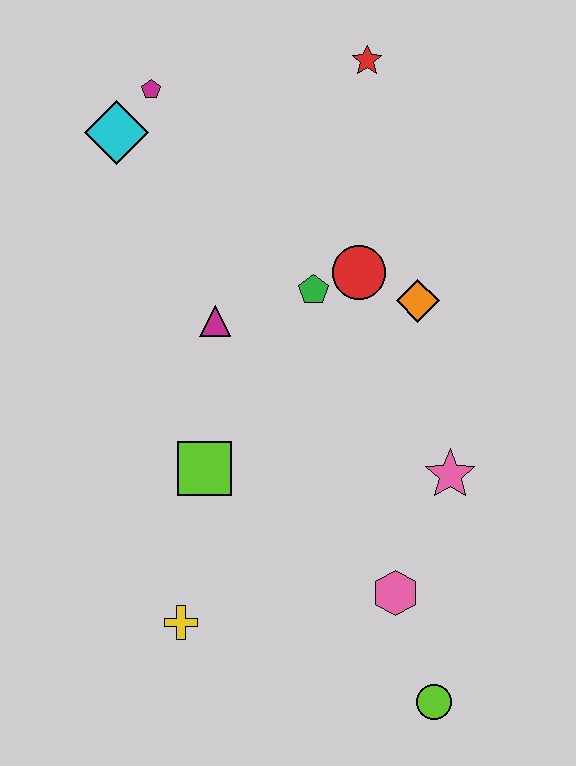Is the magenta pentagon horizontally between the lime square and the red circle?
No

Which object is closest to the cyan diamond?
The magenta pentagon is closest to the cyan diamond.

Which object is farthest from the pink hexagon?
The magenta pentagon is farthest from the pink hexagon.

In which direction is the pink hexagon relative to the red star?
The pink hexagon is below the red star.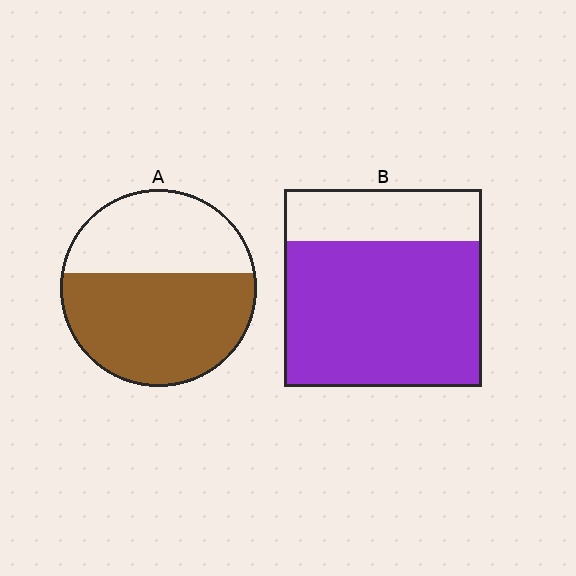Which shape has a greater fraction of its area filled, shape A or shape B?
Shape B.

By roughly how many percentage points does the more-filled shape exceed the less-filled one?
By roughly 15 percentage points (B over A).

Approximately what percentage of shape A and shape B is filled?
A is approximately 60% and B is approximately 75%.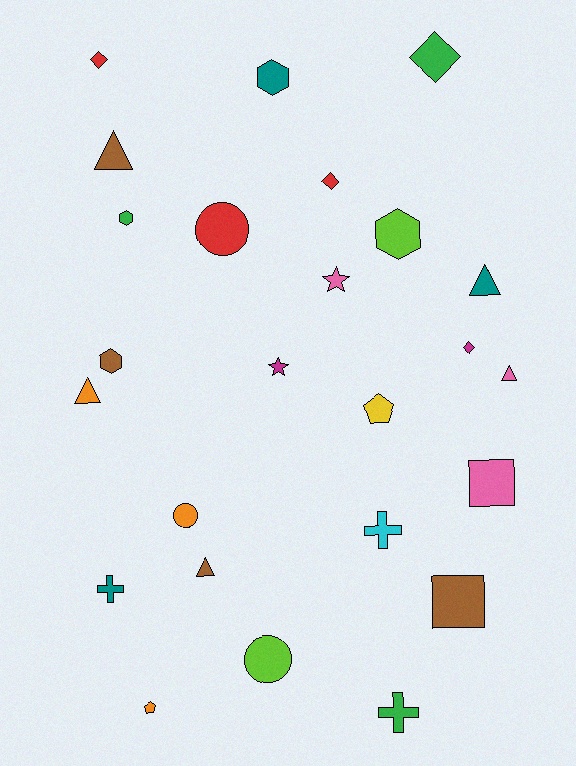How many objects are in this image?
There are 25 objects.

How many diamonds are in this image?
There are 4 diamonds.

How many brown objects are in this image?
There are 4 brown objects.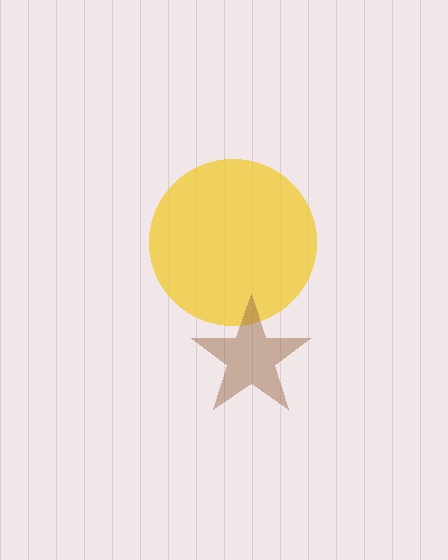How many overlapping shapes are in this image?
There are 2 overlapping shapes in the image.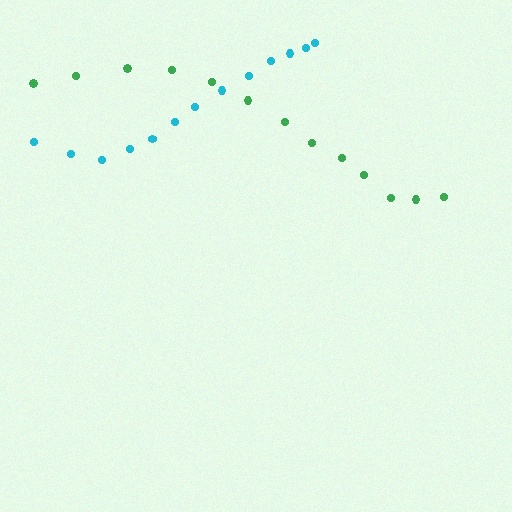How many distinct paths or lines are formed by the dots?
There are 2 distinct paths.